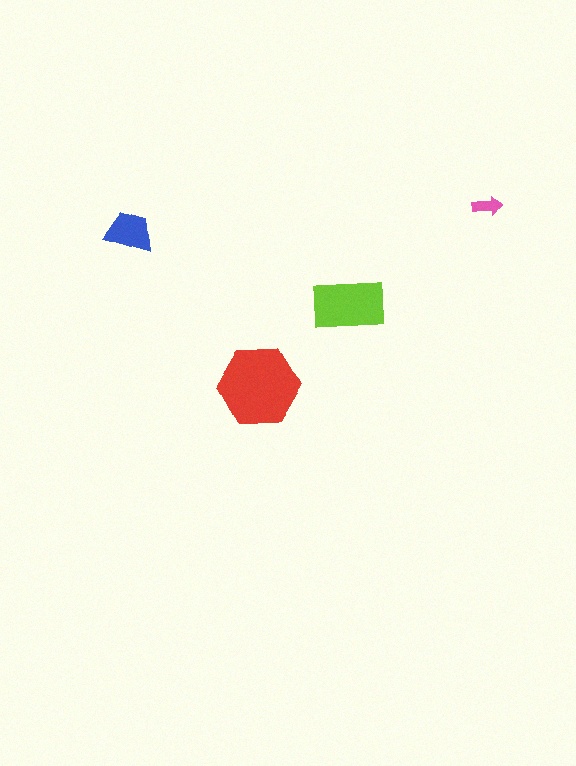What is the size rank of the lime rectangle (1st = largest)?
2nd.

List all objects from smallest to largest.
The pink arrow, the blue trapezoid, the lime rectangle, the red hexagon.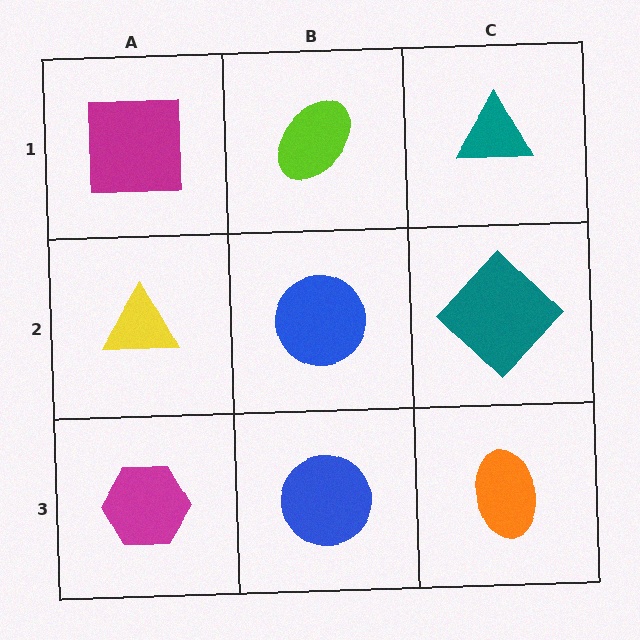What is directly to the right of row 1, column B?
A teal triangle.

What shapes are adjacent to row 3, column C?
A teal diamond (row 2, column C), a blue circle (row 3, column B).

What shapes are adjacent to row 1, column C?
A teal diamond (row 2, column C), a lime ellipse (row 1, column B).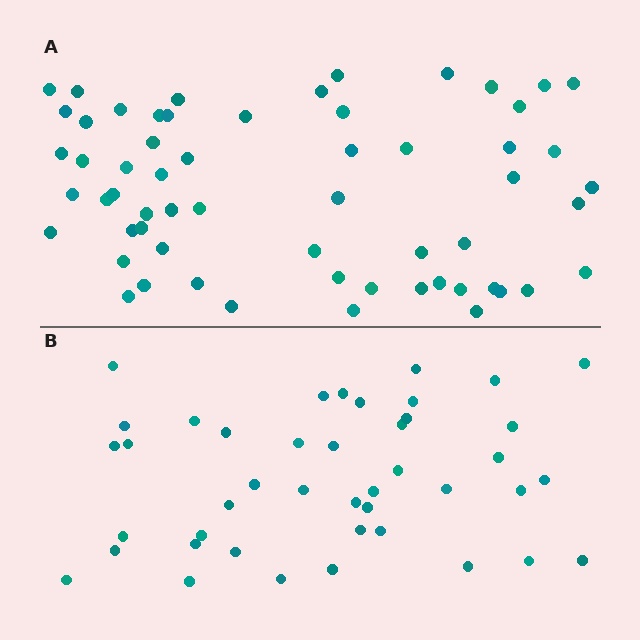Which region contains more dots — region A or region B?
Region A (the top region) has more dots.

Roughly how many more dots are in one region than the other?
Region A has approximately 15 more dots than region B.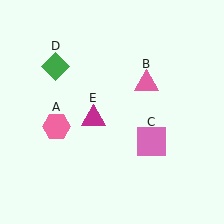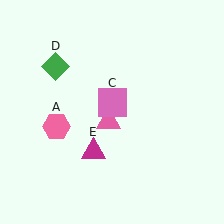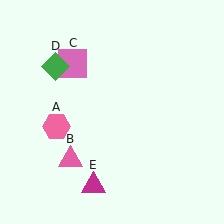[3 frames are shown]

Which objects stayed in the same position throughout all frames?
Pink hexagon (object A) and green diamond (object D) remained stationary.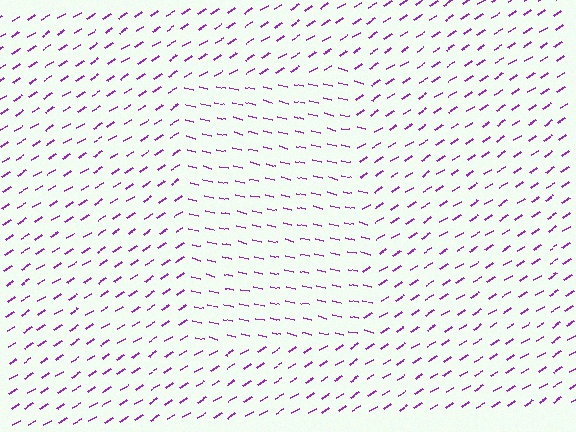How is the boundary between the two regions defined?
The boundary is defined purely by a change in line orientation (approximately 45 degrees difference). All lines are the same color and thickness.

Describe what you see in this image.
The image is filled with small purple line segments. A rectangle region in the image has lines oriented differently from the surrounding lines, creating a visible texture boundary.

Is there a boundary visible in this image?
Yes, there is a texture boundary formed by a change in line orientation.